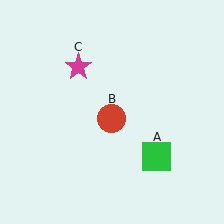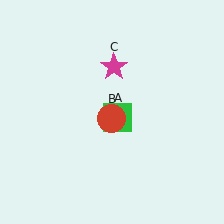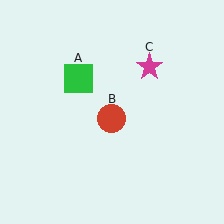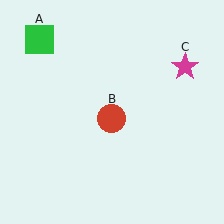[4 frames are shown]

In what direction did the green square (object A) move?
The green square (object A) moved up and to the left.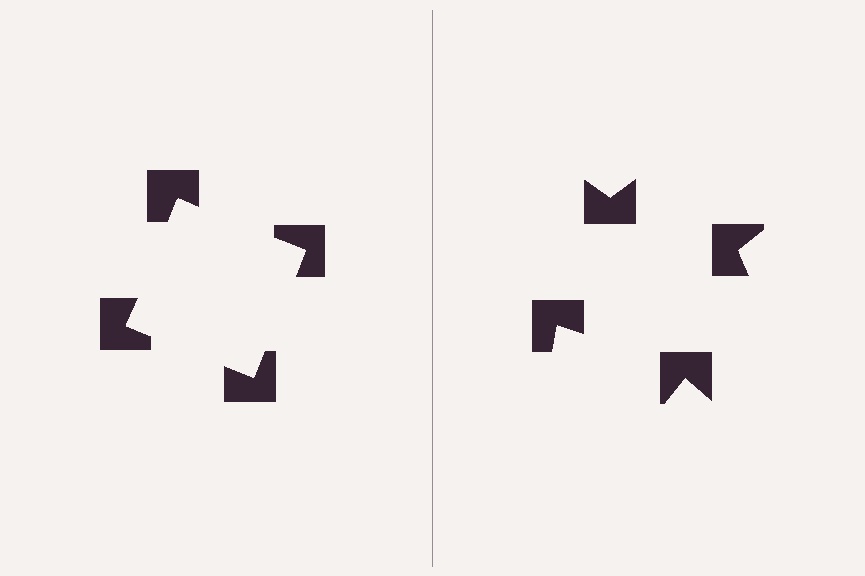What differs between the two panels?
The notched squares are positioned identically on both sides; only the wedge orientations differ. On the left they align to a square; on the right they are misaligned.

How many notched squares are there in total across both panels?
8 — 4 on each side.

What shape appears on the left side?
An illusory square.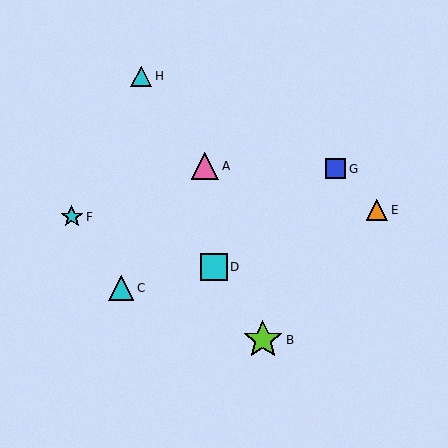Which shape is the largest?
The lime star (labeled B) is the largest.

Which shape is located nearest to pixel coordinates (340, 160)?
The blue square (labeled G) at (335, 169) is nearest to that location.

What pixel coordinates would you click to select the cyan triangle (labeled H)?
Click at (141, 76) to select the cyan triangle H.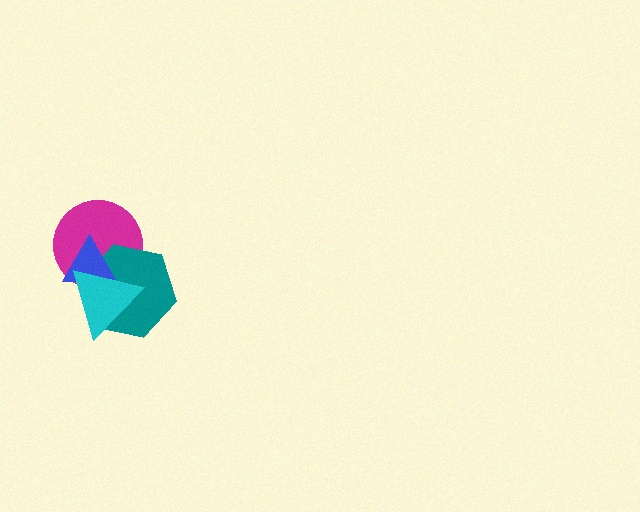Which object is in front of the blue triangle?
The cyan triangle is in front of the blue triangle.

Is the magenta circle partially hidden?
Yes, it is partially covered by another shape.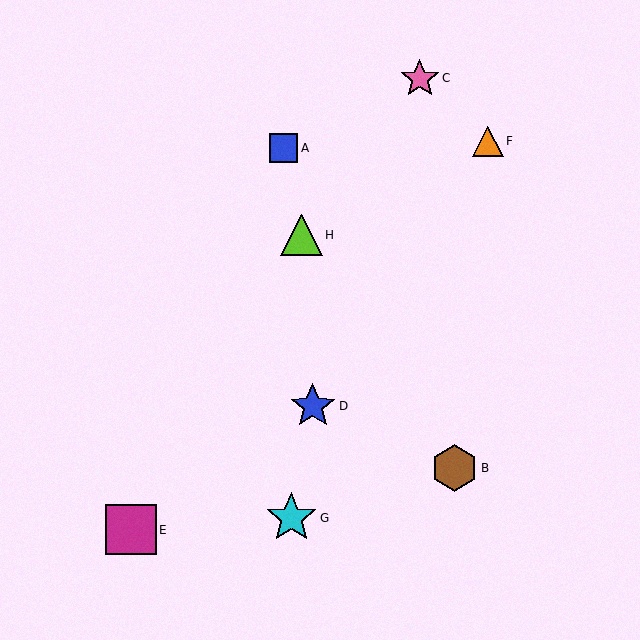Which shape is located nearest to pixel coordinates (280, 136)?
The blue square (labeled A) at (284, 148) is nearest to that location.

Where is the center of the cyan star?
The center of the cyan star is at (291, 518).